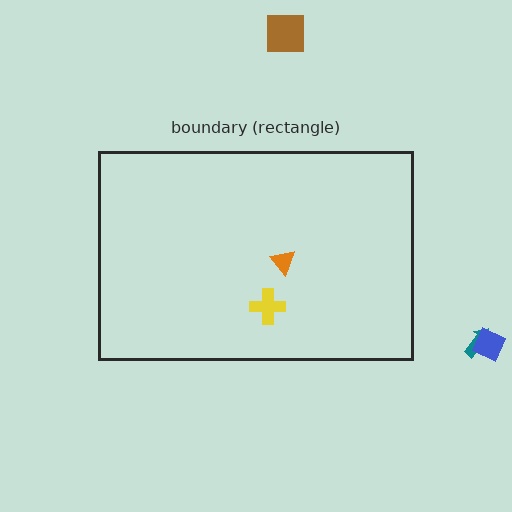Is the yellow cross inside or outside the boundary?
Inside.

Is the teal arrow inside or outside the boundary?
Outside.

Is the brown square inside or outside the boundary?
Outside.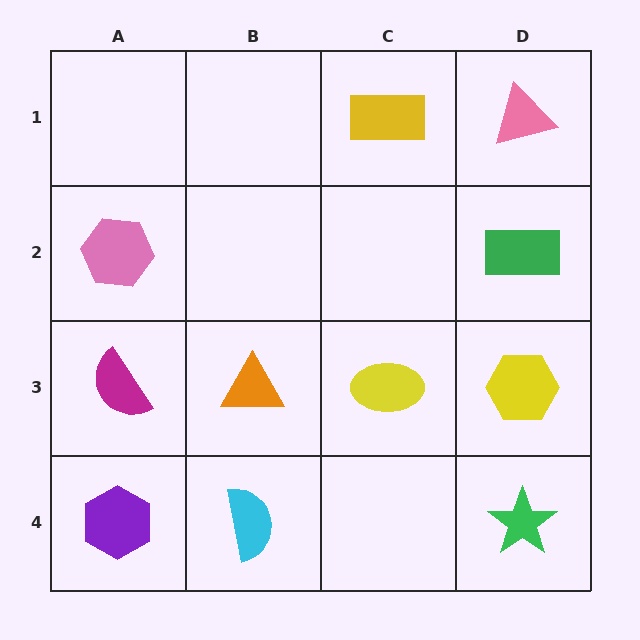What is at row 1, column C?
A yellow rectangle.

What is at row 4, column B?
A cyan semicircle.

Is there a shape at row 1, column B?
No, that cell is empty.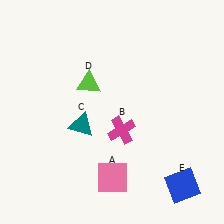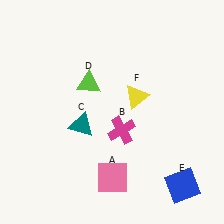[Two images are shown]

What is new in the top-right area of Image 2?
A yellow triangle (F) was added in the top-right area of Image 2.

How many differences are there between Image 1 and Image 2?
There is 1 difference between the two images.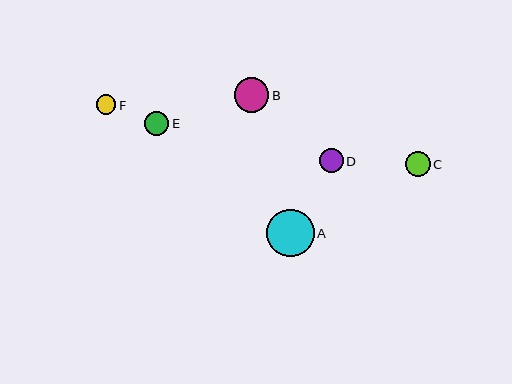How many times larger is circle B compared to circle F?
Circle B is approximately 1.7 times the size of circle F.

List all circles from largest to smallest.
From largest to smallest: A, B, C, E, D, F.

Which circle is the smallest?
Circle F is the smallest with a size of approximately 20 pixels.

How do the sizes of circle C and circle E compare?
Circle C and circle E are approximately the same size.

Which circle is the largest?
Circle A is the largest with a size of approximately 47 pixels.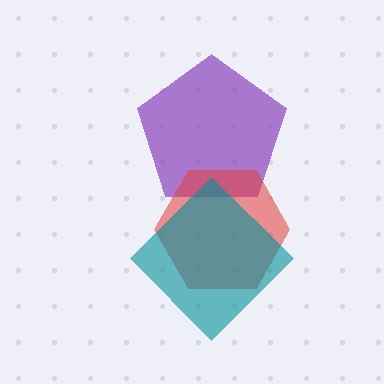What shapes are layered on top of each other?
The layered shapes are: a purple pentagon, a red hexagon, a teal diamond.